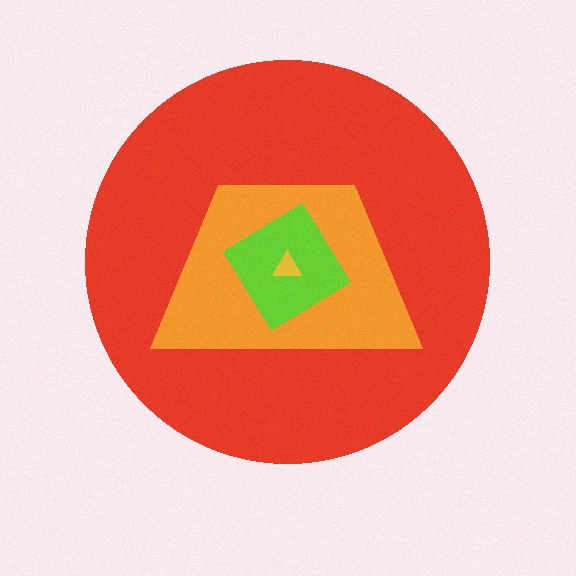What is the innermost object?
The yellow triangle.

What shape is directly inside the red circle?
The orange trapezoid.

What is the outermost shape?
The red circle.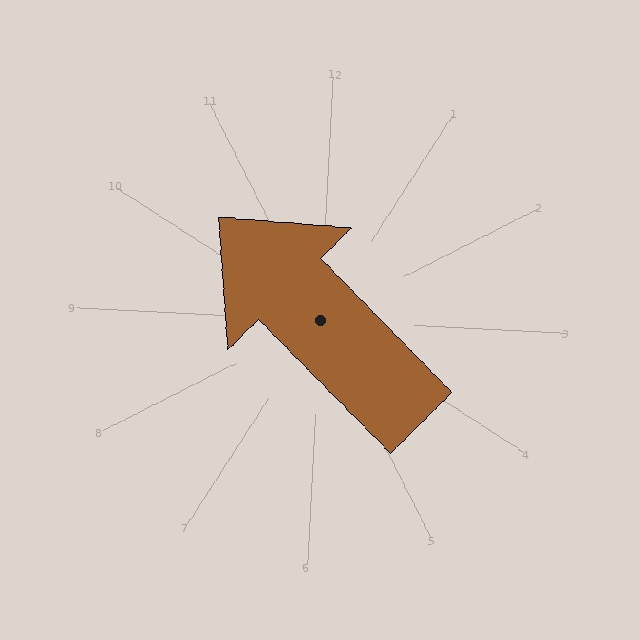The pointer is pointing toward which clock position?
Roughly 10 o'clock.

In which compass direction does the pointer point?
Northwest.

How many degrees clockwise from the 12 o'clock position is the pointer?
Approximately 312 degrees.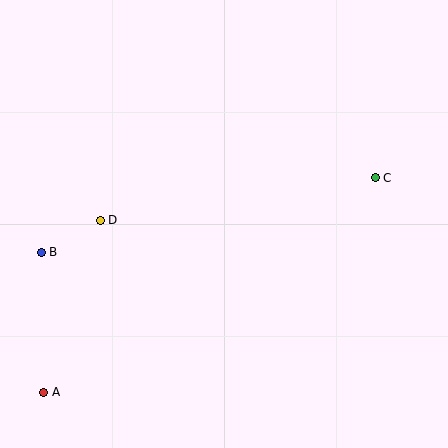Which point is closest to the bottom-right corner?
Point C is closest to the bottom-right corner.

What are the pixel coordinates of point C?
Point C is at (375, 178).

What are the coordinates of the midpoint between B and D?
The midpoint between B and D is at (71, 236).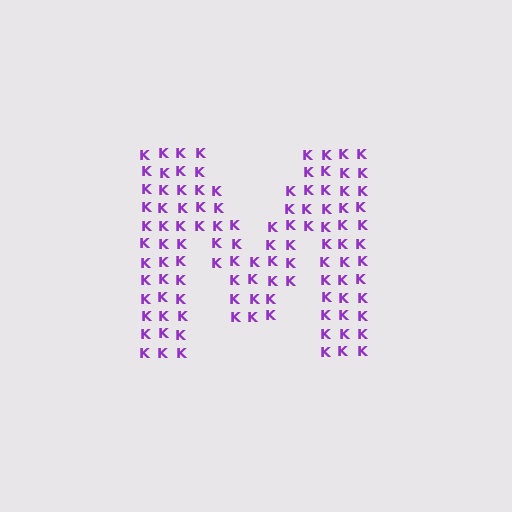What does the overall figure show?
The overall figure shows the letter M.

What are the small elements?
The small elements are letter K's.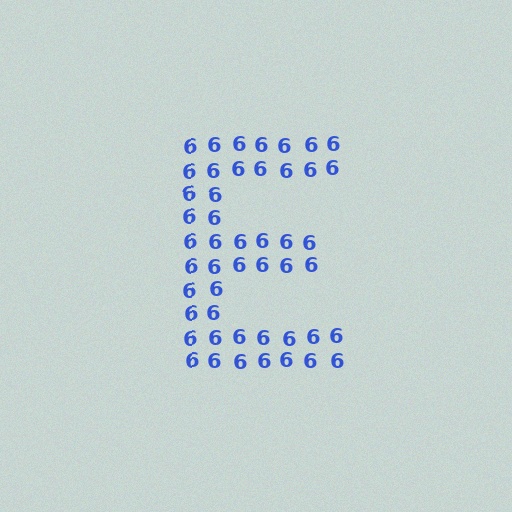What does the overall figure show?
The overall figure shows the letter E.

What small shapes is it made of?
It is made of small digit 6's.